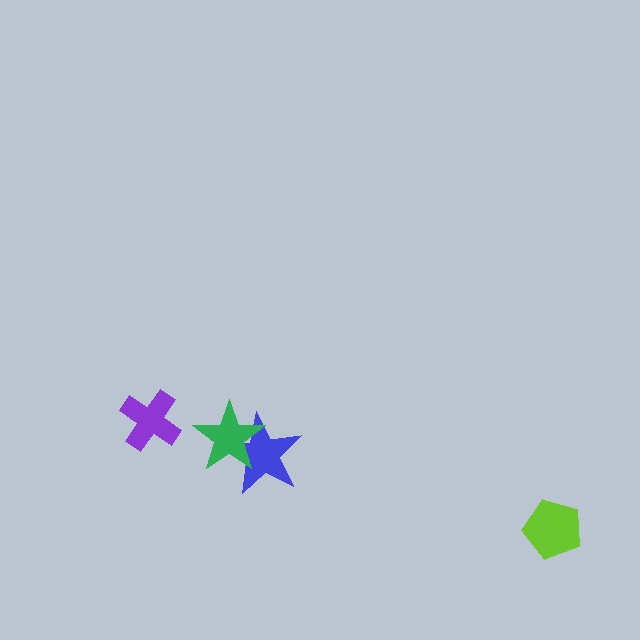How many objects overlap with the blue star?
1 object overlaps with the blue star.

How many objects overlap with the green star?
1 object overlaps with the green star.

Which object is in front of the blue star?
The green star is in front of the blue star.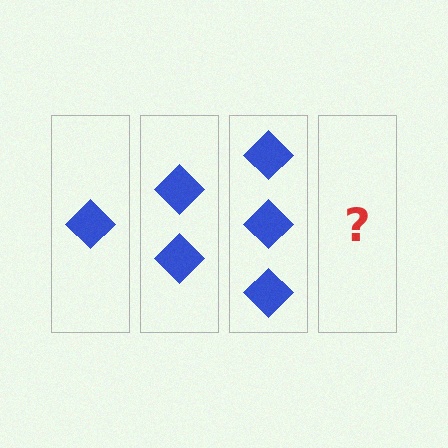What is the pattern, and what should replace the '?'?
The pattern is that each step adds one more diamond. The '?' should be 4 diamonds.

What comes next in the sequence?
The next element should be 4 diamonds.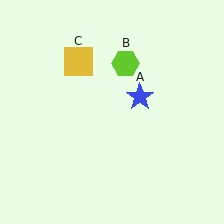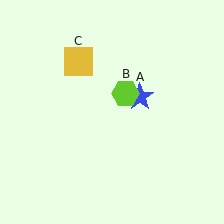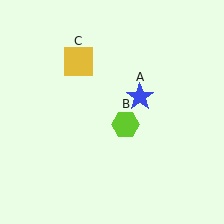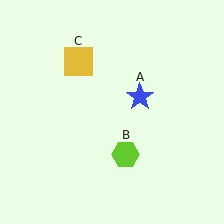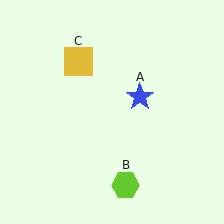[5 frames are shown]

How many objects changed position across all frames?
1 object changed position: lime hexagon (object B).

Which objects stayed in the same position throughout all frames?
Blue star (object A) and yellow square (object C) remained stationary.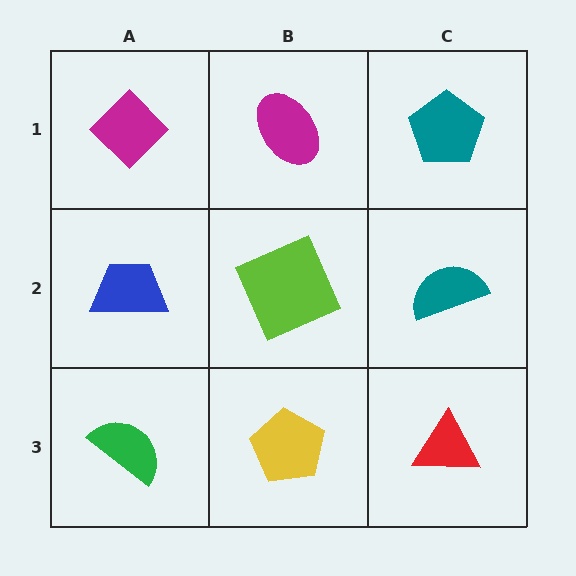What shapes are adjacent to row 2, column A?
A magenta diamond (row 1, column A), a green semicircle (row 3, column A), a lime square (row 2, column B).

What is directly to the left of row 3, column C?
A yellow pentagon.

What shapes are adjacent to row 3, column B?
A lime square (row 2, column B), a green semicircle (row 3, column A), a red triangle (row 3, column C).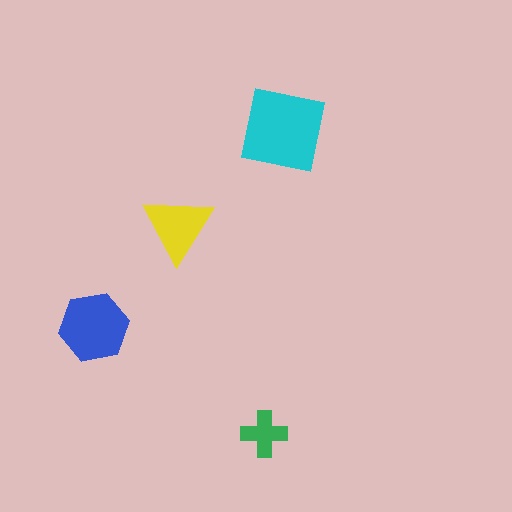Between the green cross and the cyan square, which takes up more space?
The cyan square.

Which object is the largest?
The cyan square.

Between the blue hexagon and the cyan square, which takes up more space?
The cyan square.